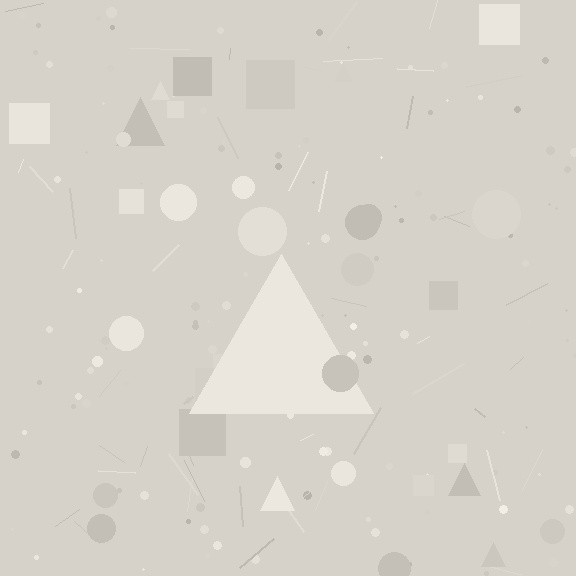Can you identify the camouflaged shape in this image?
The camouflaged shape is a triangle.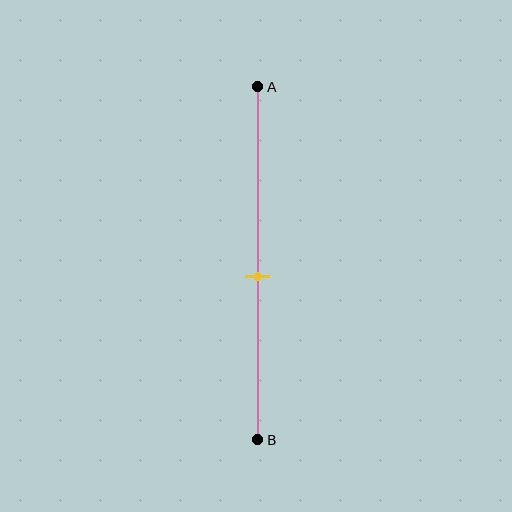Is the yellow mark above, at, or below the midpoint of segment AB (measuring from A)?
The yellow mark is below the midpoint of segment AB.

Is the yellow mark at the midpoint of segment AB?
No, the mark is at about 55% from A, not at the 50% midpoint.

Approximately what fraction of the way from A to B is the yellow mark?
The yellow mark is approximately 55% of the way from A to B.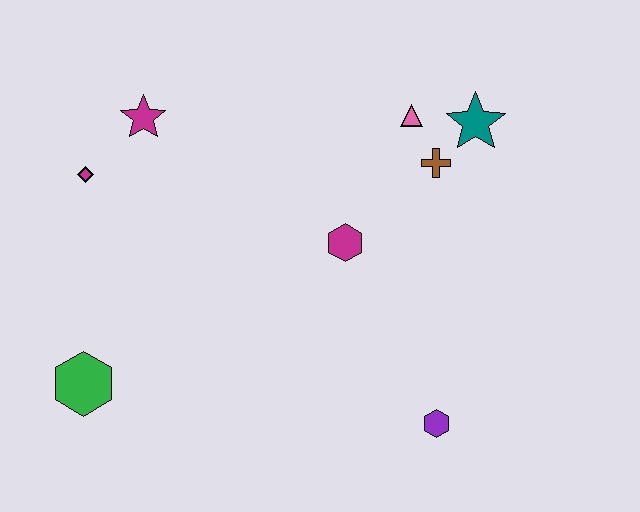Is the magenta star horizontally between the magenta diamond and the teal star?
Yes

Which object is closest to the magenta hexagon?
The brown cross is closest to the magenta hexagon.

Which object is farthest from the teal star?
The green hexagon is farthest from the teal star.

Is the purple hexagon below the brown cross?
Yes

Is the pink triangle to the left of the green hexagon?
No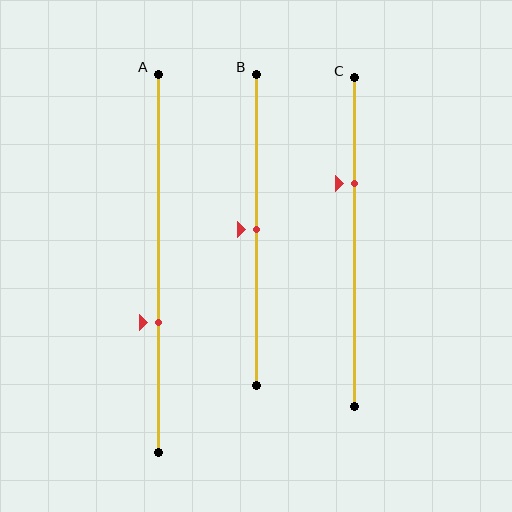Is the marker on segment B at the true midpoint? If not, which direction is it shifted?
Yes, the marker on segment B is at the true midpoint.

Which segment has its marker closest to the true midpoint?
Segment B has its marker closest to the true midpoint.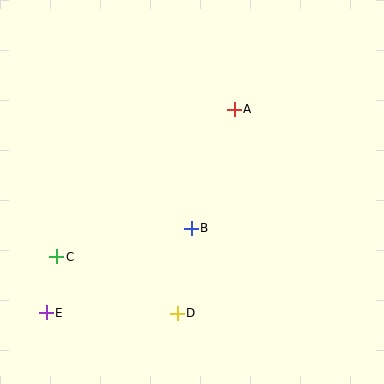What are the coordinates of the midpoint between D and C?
The midpoint between D and C is at (117, 285).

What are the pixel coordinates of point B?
Point B is at (191, 228).